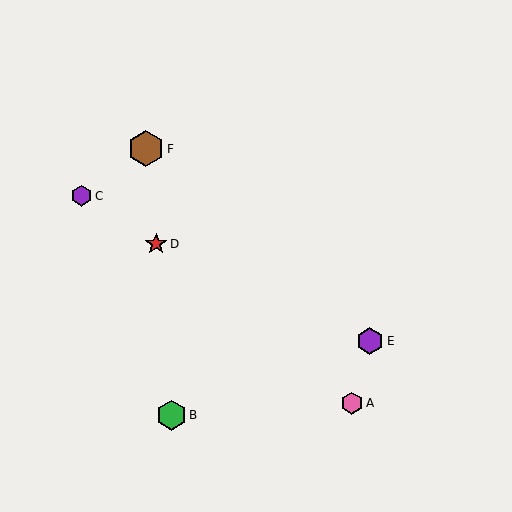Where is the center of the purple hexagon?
The center of the purple hexagon is at (370, 341).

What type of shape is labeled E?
Shape E is a purple hexagon.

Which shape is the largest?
The brown hexagon (labeled F) is the largest.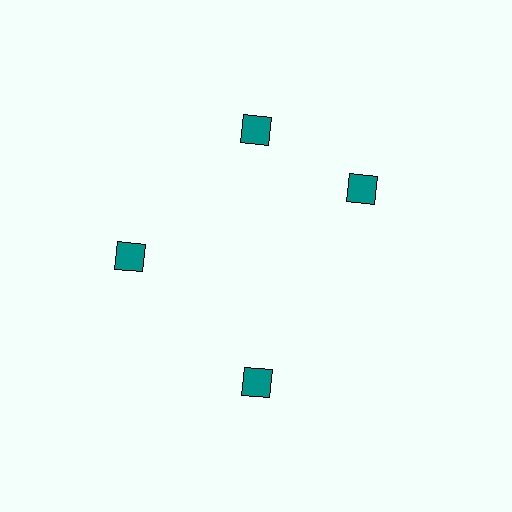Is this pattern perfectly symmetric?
No. The 4 teal diamonds are arranged in a ring, but one element near the 3 o'clock position is rotated out of alignment along the ring, breaking the 4-fold rotational symmetry.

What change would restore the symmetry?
The symmetry would be restored by rotating it back into even spacing with its neighbors so that all 4 diamonds sit at equal angles and equal distance from the center.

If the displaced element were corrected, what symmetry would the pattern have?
It would have 4-fold rotational symmetry — the pattern would map onto itself every 90 degrees.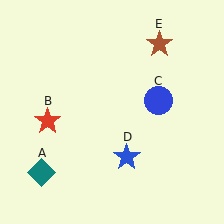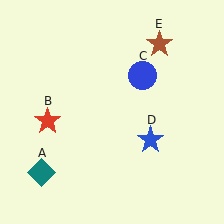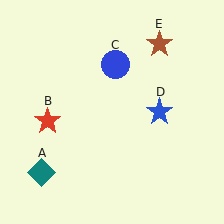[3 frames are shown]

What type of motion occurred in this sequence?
The blue circle (object C), blue star (object D) rotated counterclockwise around the center of the scene.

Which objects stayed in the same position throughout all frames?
Teal diamond (object A) and red star (object B) and brown star (object E) remained stationary.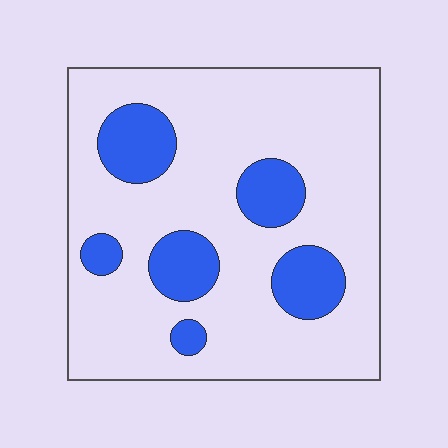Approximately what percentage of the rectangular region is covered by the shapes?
Approximately 20%.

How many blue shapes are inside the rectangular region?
6.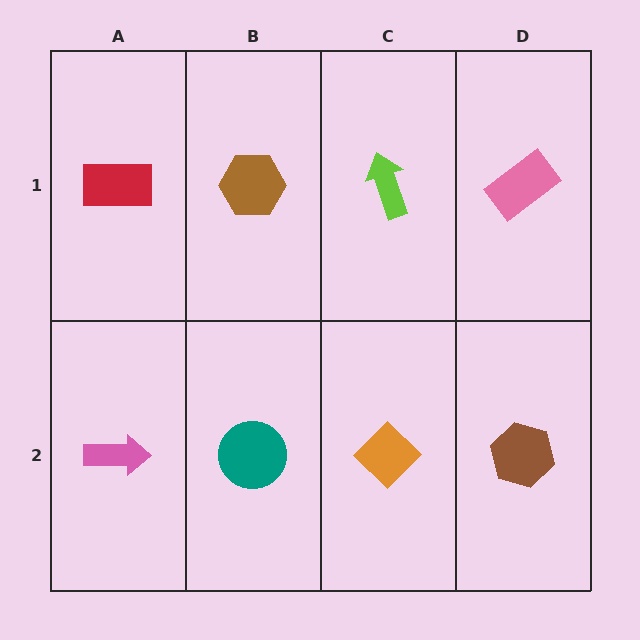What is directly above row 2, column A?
A red rectangle.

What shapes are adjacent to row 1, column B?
A teal circle (row 2, column B), a red rectangle (row 1, column A), a lime arrow (row 1, column C).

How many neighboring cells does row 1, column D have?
2.